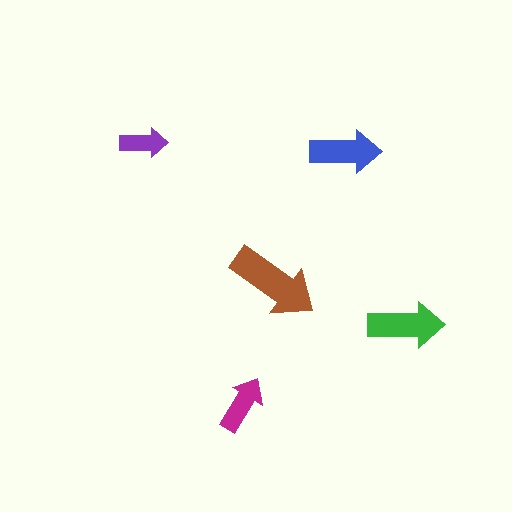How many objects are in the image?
There are 5 objects in the image.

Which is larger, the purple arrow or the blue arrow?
The blue one.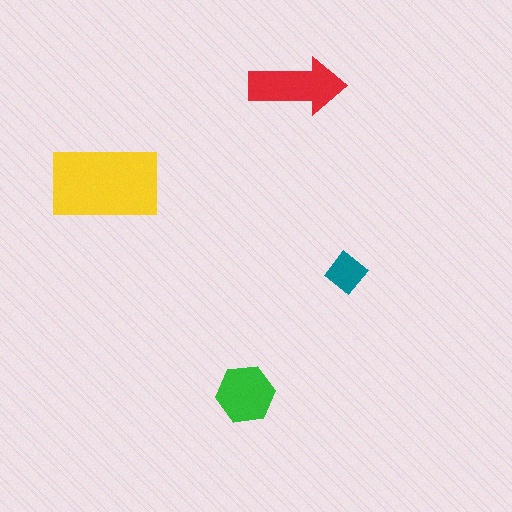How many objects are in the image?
There are 4 objects in the image.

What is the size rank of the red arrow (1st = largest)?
2nd.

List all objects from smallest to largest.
The teal diamond, the green hexagon, the red arrow, the yellow rectangle.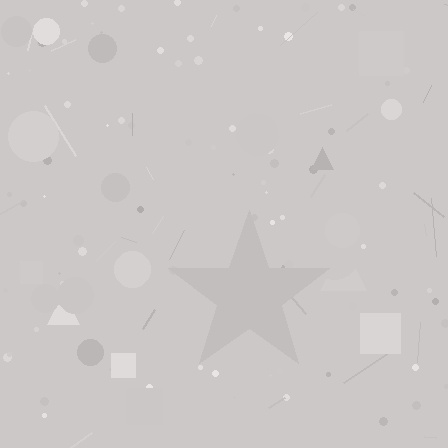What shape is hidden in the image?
A star is hidden in the image.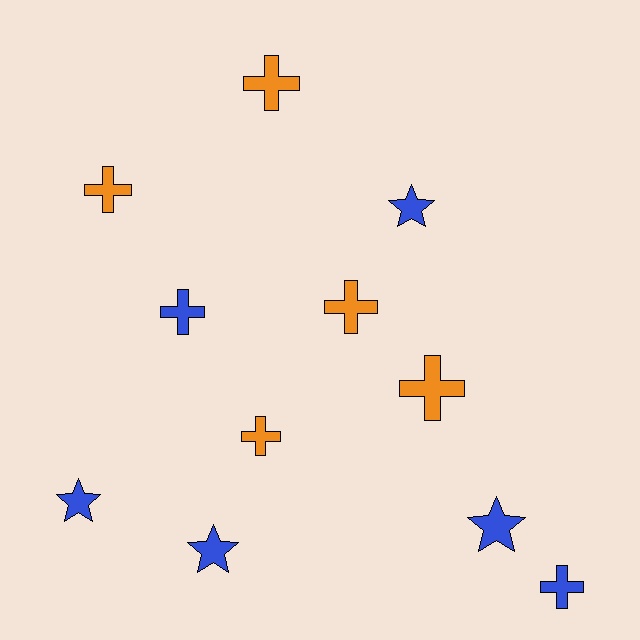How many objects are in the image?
There are 11 objects.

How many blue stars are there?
There are 4 blue stars.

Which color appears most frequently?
Blue, with 6 objects.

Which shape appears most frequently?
Cross, with 7 objects.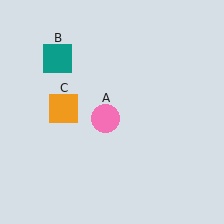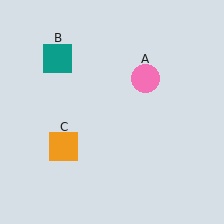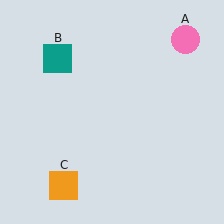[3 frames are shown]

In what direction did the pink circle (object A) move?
The pink circle (object A) moved up and to the right.